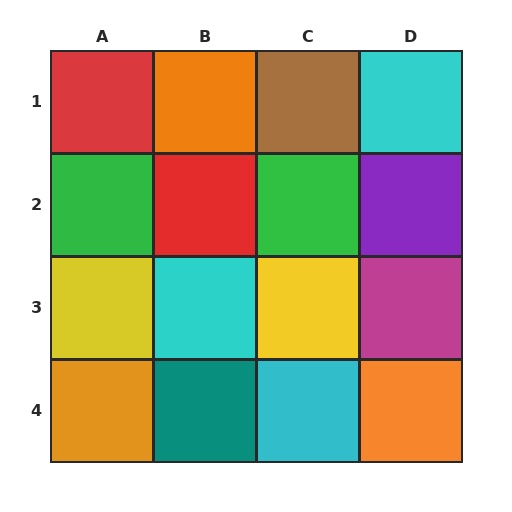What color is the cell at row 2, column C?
Green.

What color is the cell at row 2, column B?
Red.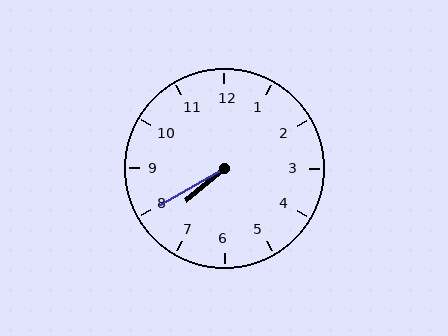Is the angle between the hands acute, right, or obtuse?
It is acute.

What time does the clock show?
7:40.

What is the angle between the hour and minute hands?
Approximately 10 degrees.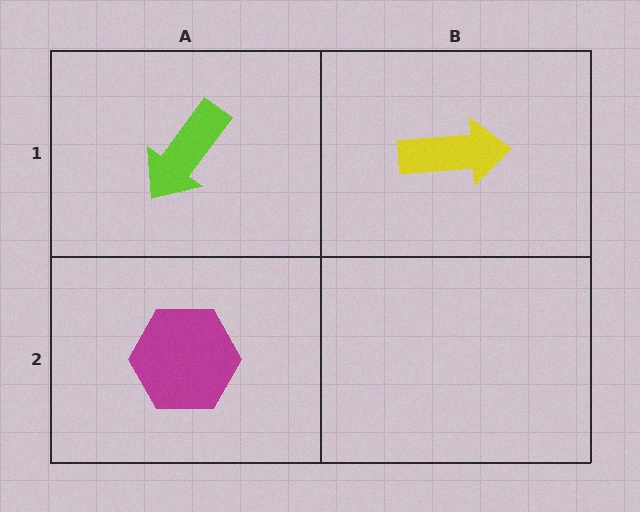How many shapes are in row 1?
2 shapes.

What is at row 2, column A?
A magenta hexagon.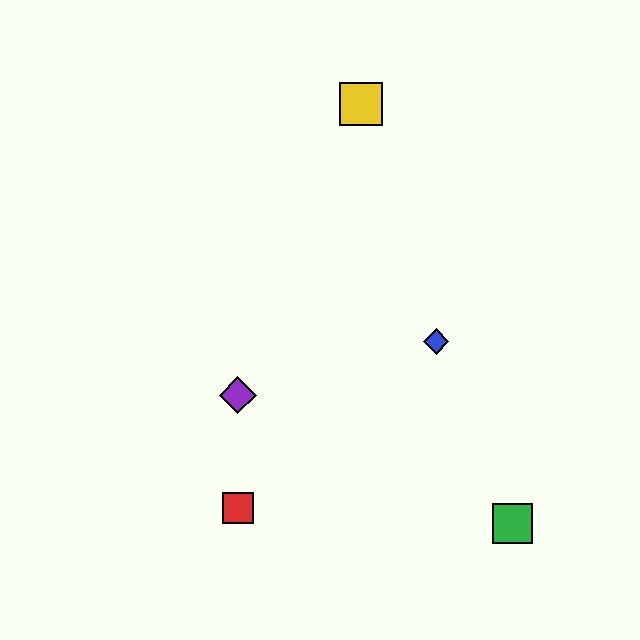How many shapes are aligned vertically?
2 shapes (the red square, the purple diamond) are aligned vertically.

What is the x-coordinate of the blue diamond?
The blue diamond is at x≈436.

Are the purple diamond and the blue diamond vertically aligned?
No, the purple diamond is at x≈238 and the blue diamond is at x≈436.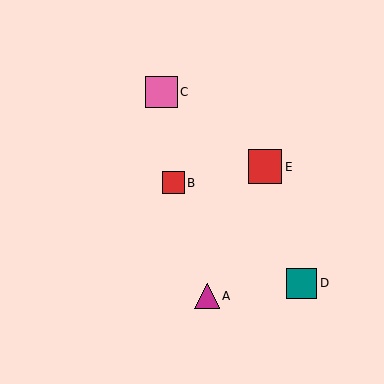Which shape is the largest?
The red square (labeled E) is the largest.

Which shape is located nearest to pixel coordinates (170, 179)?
The red square (labeled B) at (173, 183) is nearest to that location.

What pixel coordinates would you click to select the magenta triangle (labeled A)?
Click at (207, 296) to select the magenta triangle A.